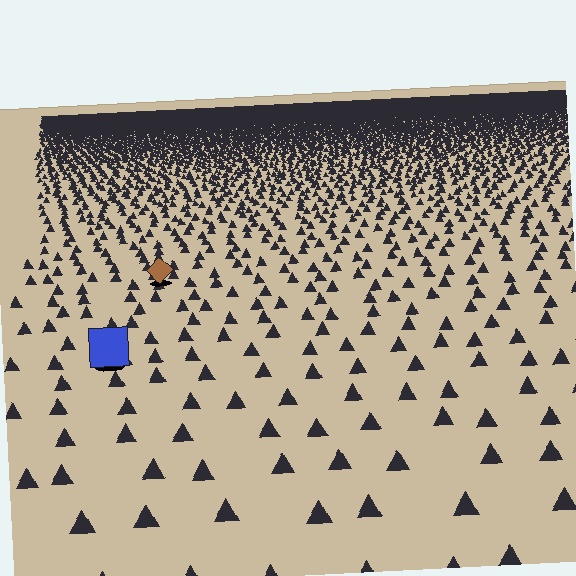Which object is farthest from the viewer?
The brown diamond is farthest from the viewer. It appears smaller and the ground texture around it is denser.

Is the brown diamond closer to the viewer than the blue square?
No. The blue square is closer — you can tell from the texture gradient: the ground texture is coarser near it.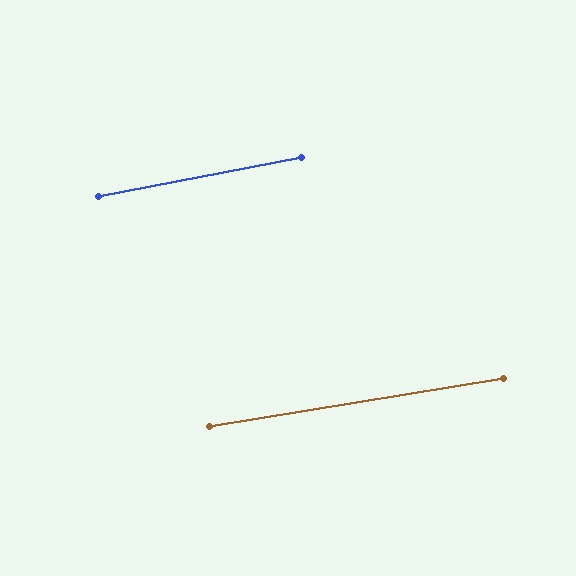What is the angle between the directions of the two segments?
Approximately 2 degrees.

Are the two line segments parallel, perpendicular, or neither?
Parallel — their directions differ by only 1.7°.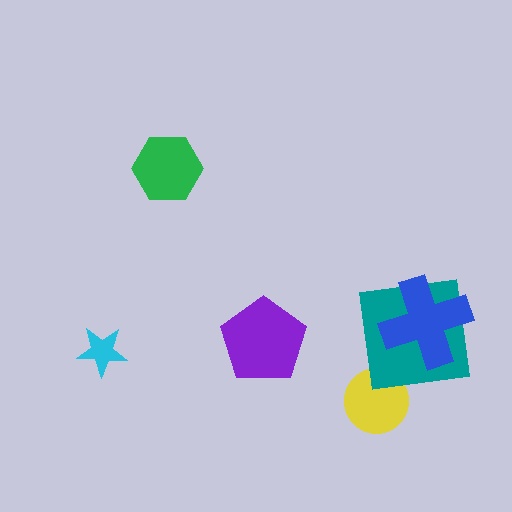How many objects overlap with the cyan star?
0 objects overlap with the cyan star.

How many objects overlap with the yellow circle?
0 objects overlap with the yellow circle.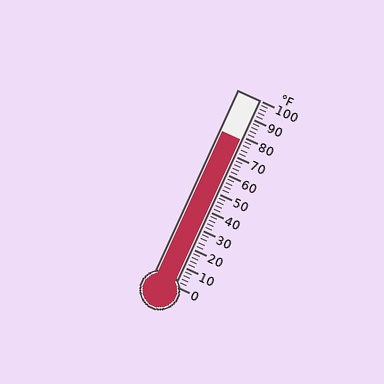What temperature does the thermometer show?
The thermometer shows approximately 78°F.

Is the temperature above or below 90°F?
The temperature is below 90°F.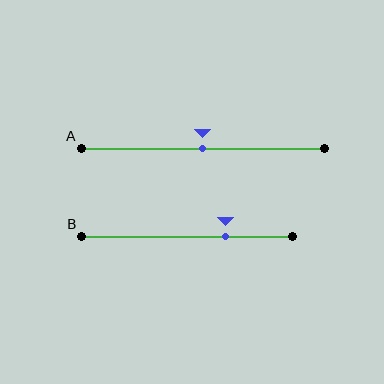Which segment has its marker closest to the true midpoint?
Segment A has its marker closest to the true midpoint.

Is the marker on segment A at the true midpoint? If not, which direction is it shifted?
Yes, the marker on segment A is at the true midpoint.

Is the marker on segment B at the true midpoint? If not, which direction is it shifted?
No, the marker on segment B is shifted to the right by about 18% of the segment length.